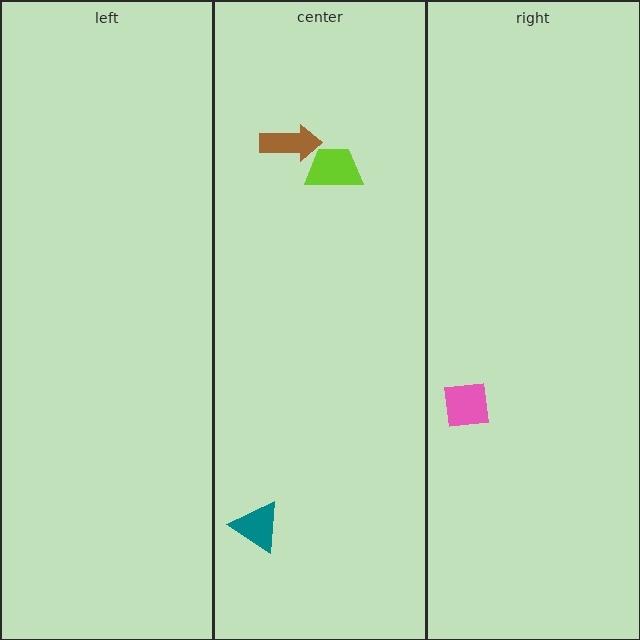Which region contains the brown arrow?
The center region.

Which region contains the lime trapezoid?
The center region.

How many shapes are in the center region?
3.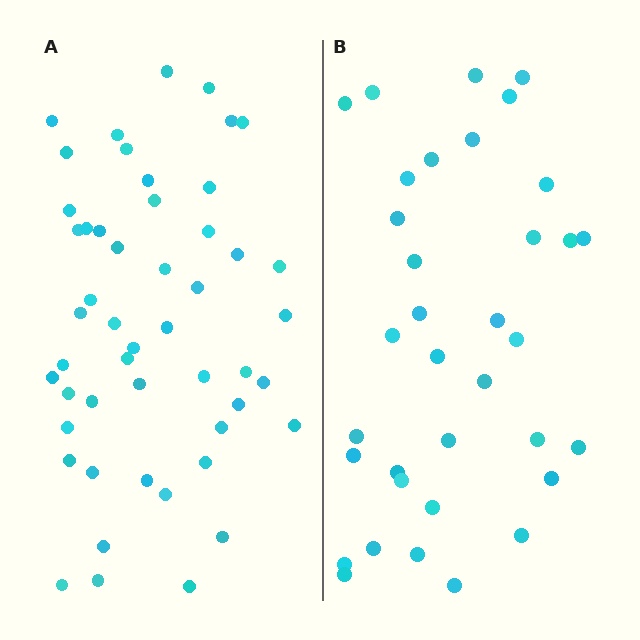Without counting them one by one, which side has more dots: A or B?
Region A (the left region) has more dots.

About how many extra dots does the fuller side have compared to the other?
Region A has approximately 15 more dots than region B.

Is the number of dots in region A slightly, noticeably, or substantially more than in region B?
Region A has noticeably more, but not dramatically so. The ratio is roughly 1.4 to 1.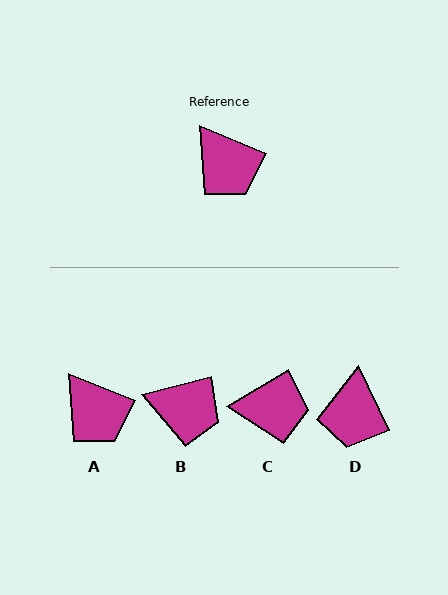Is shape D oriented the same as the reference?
No, it is off by about 42 degrees.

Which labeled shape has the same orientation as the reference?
A.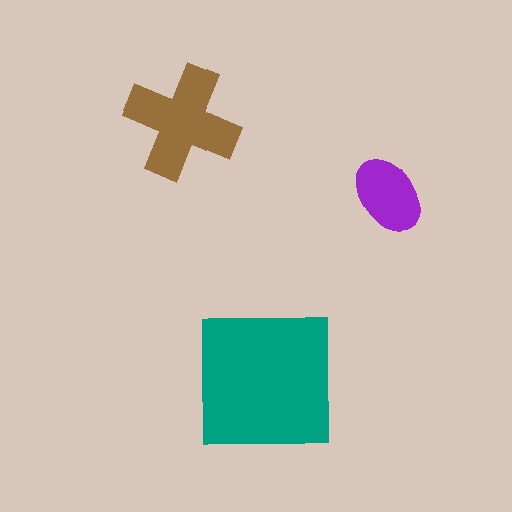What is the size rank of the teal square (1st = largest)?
1st.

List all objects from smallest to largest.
The purple ellipse, the brown cross, the teal square.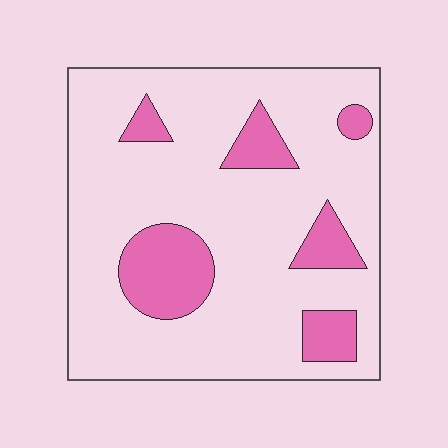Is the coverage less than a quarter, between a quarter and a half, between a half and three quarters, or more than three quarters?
Less than a quarter.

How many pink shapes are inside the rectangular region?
6.